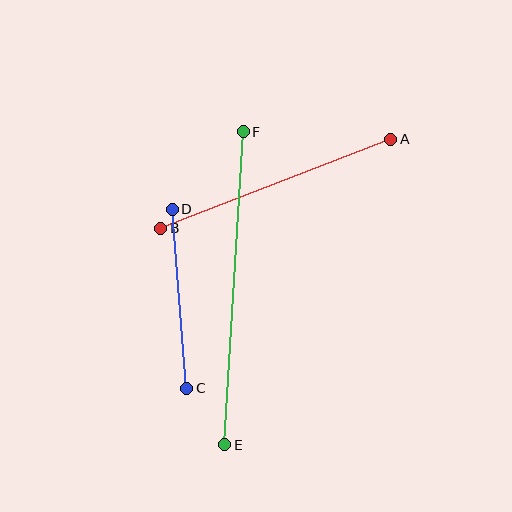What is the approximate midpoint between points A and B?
The midpoint is at approximately (276, 184) pixels.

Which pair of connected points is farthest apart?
Points E and F are farthest apart.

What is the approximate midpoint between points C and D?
The midpoint is at approximately (179, 299) pixels.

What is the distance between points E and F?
The distance is approximately 314 pixels.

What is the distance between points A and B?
The distance is approximately 247 pixels.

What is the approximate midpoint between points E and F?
The midpoint is at approximately (234, 288) pixels.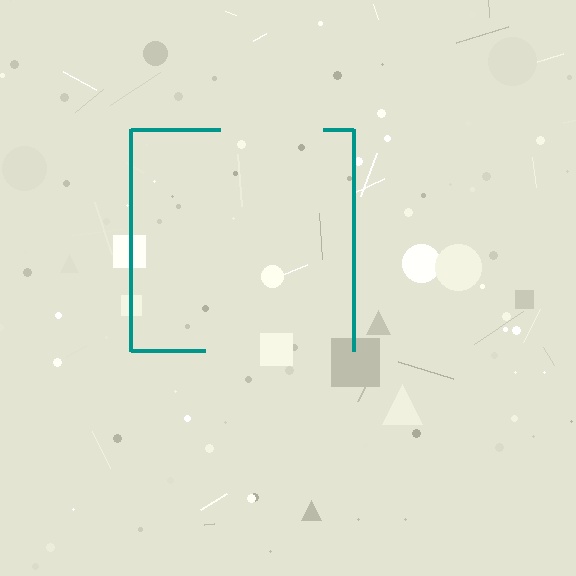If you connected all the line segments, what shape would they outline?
They would outline a square.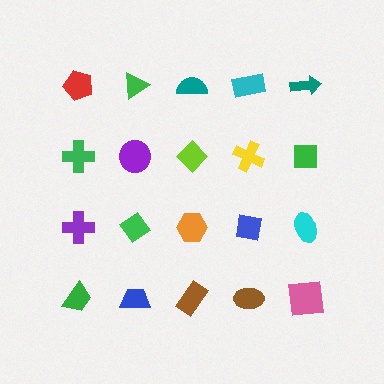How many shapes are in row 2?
5 shapes.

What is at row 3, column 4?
A blue square.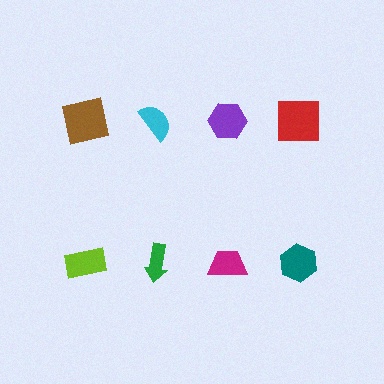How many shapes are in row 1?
4 shapes.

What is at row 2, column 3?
A magenta trapezoid.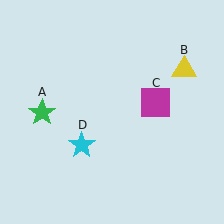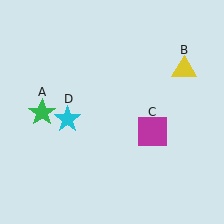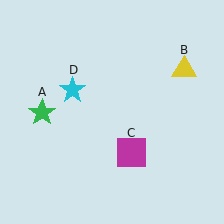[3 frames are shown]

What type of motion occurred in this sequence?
The magenta square (object C), cyan star (object D) rotated clockwise around the center of the scene.